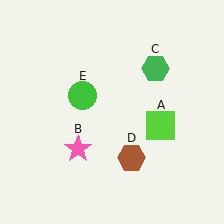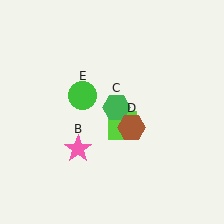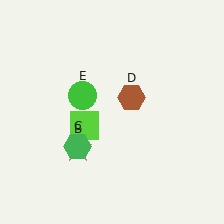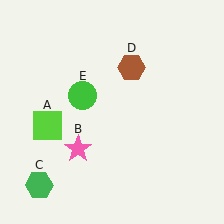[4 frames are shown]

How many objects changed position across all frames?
3 objects changed position: lime square (object A), green hexagon (object C), brown hexagon (object D).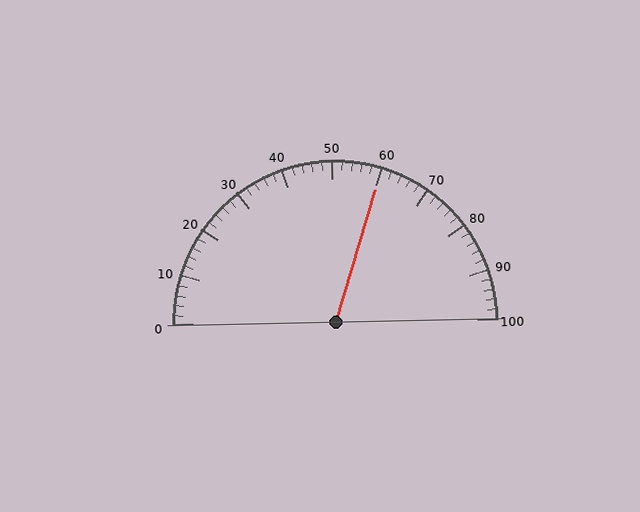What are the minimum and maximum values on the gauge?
The gauge ranges from 0 to 100.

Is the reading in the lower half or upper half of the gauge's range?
The reading is in the upper half of the range (0 to 100).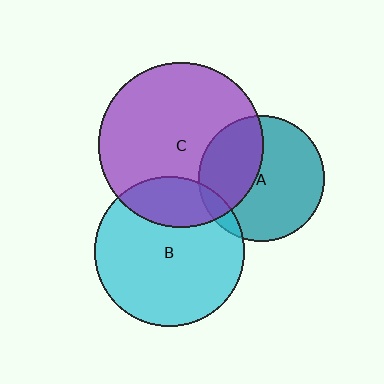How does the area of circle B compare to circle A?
Approximately 1.4 times.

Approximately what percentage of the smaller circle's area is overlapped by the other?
Approximately 20%.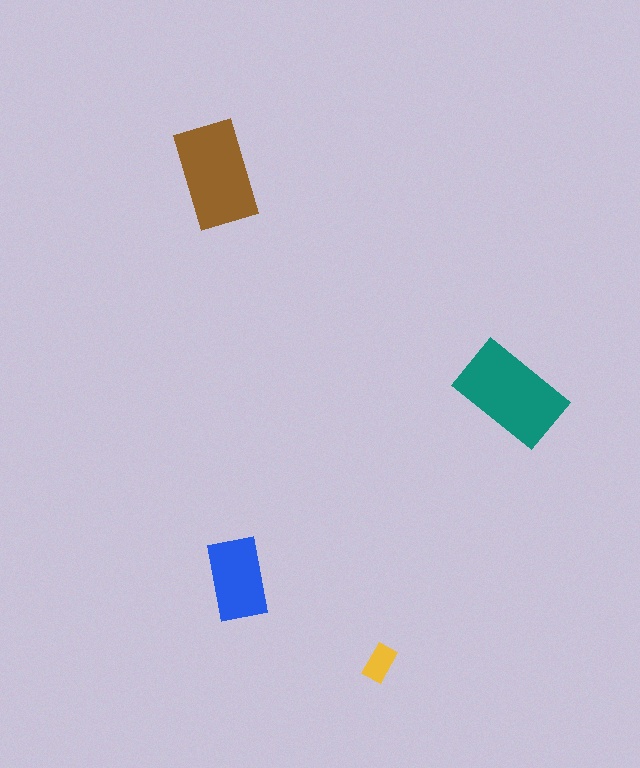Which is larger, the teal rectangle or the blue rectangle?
The teal one.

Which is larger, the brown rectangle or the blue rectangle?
The brown one.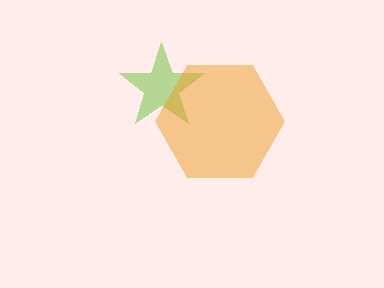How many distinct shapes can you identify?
There are 2 distinct shapes: a lime star, an orange hexagon.